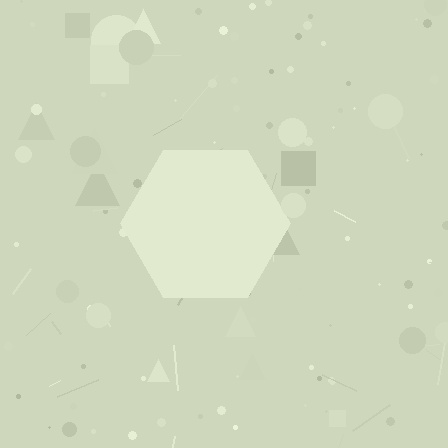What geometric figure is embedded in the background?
A hexagon is embedded in the background.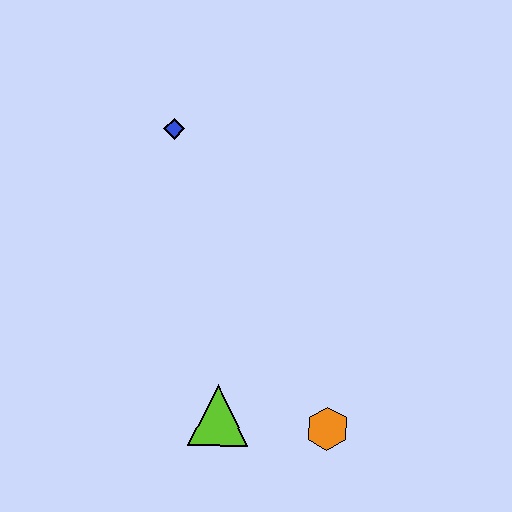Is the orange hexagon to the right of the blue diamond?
Yes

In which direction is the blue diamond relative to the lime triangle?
The blue diamond is above the lime triangle.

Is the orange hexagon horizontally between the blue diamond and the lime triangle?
No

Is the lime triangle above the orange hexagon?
Yes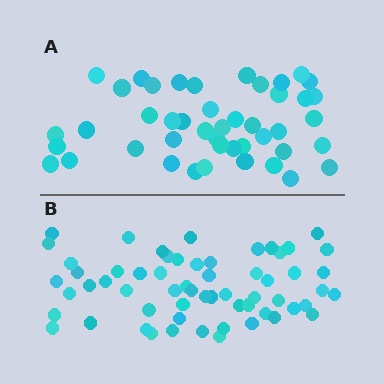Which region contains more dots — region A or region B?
Region B (the bottom region) has more dots.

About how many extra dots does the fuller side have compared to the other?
Region B has approximately 15 more dots than region A.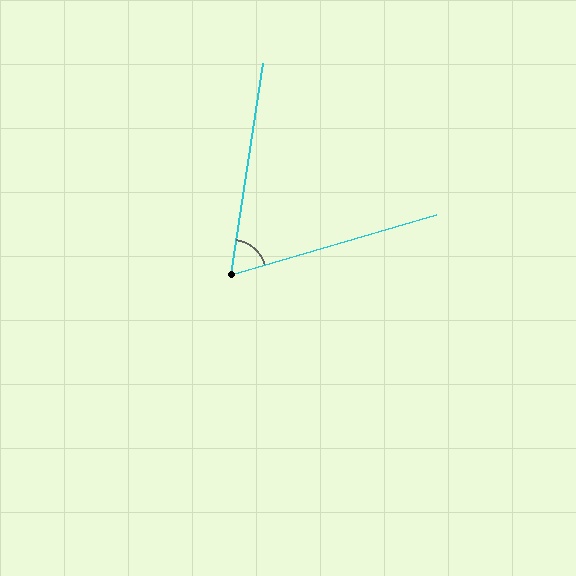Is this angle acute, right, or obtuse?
It is acute.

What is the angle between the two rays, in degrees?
Approximately 65 degrees.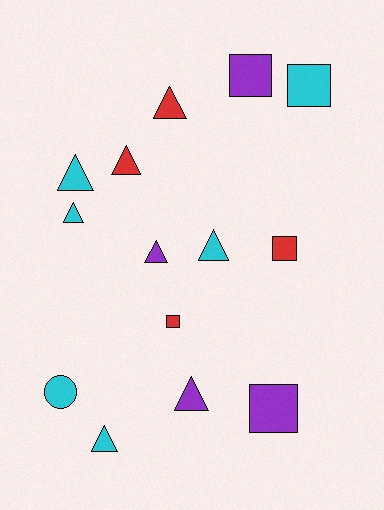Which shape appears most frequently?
Triangle, with 8 objects.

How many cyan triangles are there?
There are 4 cyan triangles.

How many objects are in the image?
There are 14 objects.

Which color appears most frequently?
Cyan, with 6 objects.